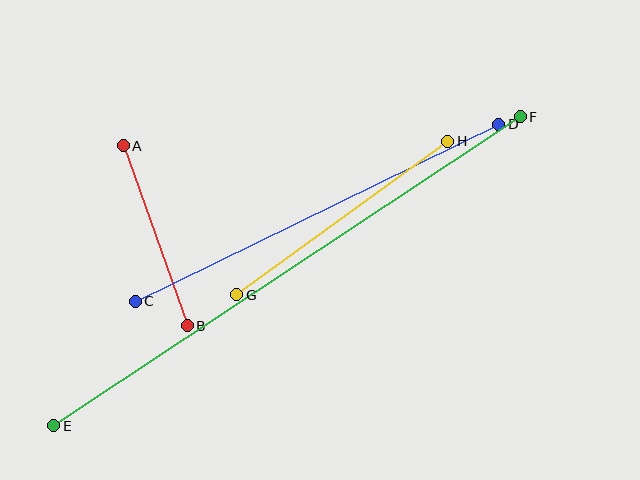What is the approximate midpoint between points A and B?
The midpoint is at approximately (155, 236) pixels.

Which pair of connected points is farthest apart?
Points E and F are farthest apart.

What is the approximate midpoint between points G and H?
The midpoint is at approximately (342, 218) pixels.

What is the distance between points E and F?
The distance is approximately 559 pixels.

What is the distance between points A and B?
The distance is approximately 191 pixels.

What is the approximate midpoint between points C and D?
The midpoint is at approximately (317, 213) pixels.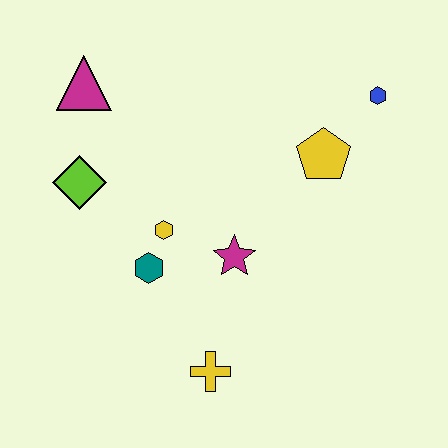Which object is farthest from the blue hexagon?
The yellow cross is farthest from the blue hexagon.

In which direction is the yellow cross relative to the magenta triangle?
The yellow cross is below the magenta triangle.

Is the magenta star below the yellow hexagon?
Yes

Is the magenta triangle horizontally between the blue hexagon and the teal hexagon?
No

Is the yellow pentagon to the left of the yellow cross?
No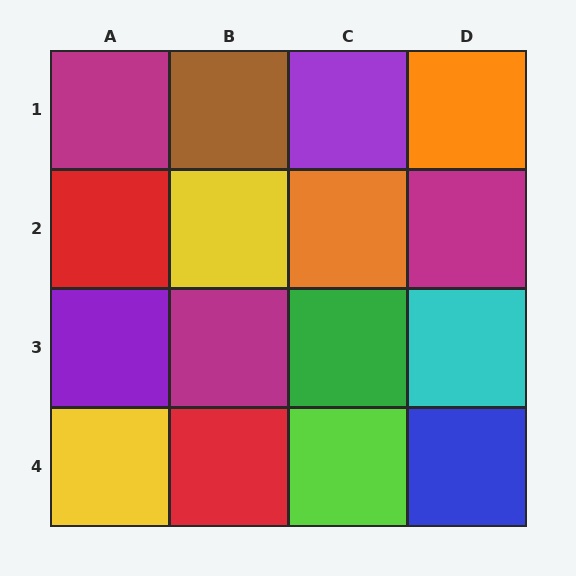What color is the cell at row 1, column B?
Brown.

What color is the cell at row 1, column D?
Orange.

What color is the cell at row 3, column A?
Purple.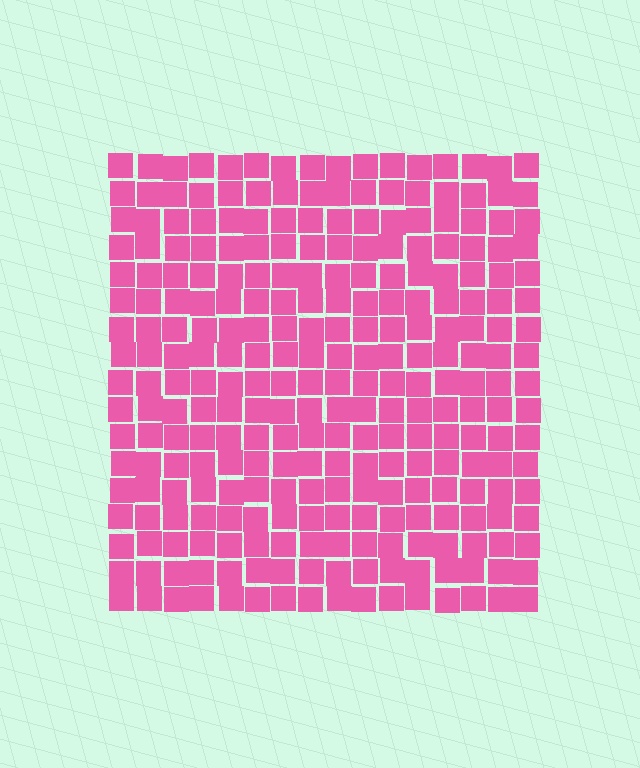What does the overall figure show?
The overall figure shows a square.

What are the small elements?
The small elements are squares.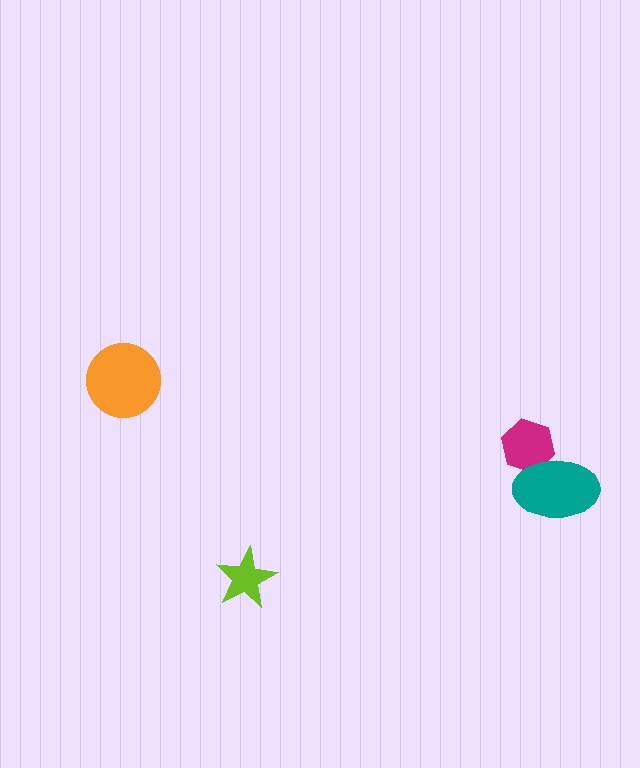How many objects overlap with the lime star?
0 objects overlap with the lime star.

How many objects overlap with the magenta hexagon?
1 object overlaps with the magenta hexagon.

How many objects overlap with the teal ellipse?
1 object overlaps with the teal ellipse.